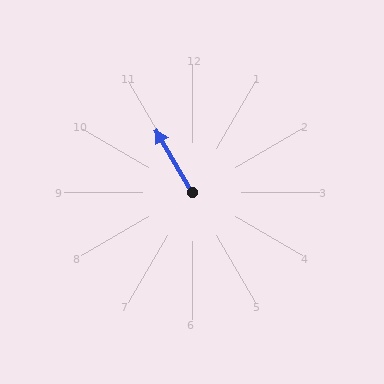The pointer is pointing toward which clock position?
Roughly 11 o'clock.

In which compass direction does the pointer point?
Northwest.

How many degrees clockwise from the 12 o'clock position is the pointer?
Approximately 329 degrees.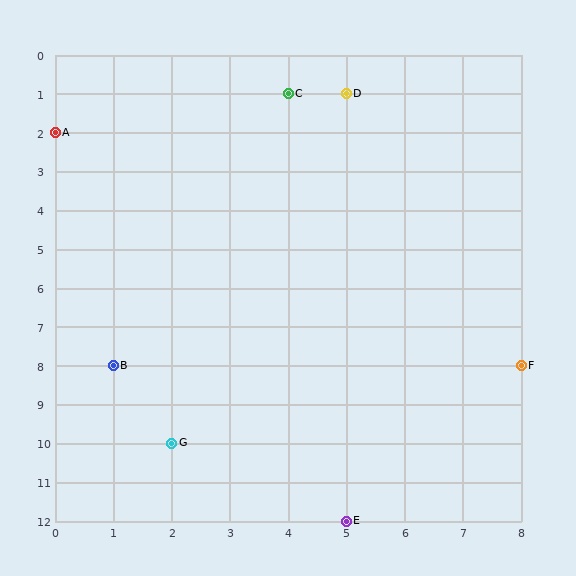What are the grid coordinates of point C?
Point C is at grid coordinates (4, 1).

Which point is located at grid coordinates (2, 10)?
Point G is at (2, 10).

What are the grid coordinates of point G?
Point G is at grid coordinates (2, 10).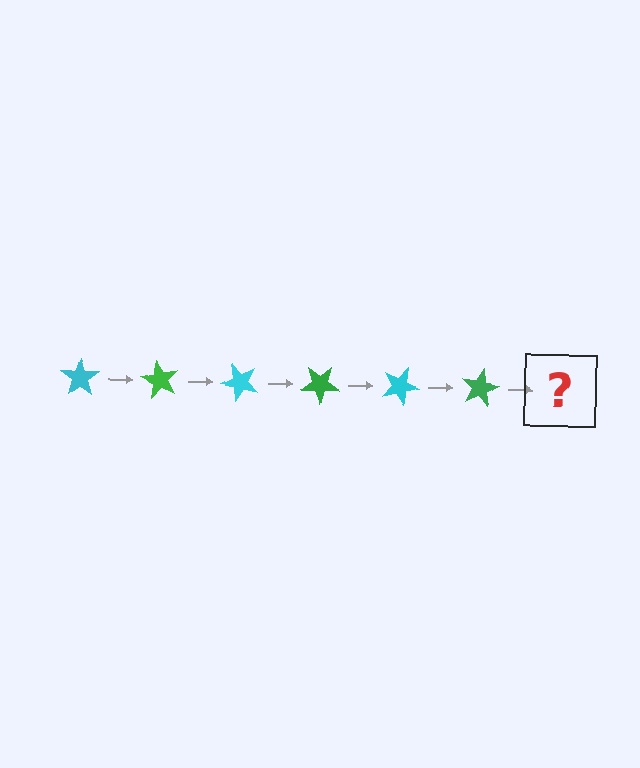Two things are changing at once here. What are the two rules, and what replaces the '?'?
The two rules are that it rotates 60 degrees each step and the color cycles through cyan and green. The '?' should be a cyan star, rotated 360 degrees from the start.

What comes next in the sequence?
The next element should be a cyan star, rotated 360 degrees from the start.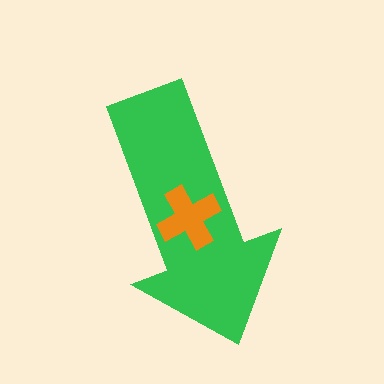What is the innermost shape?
The orange cross.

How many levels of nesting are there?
2.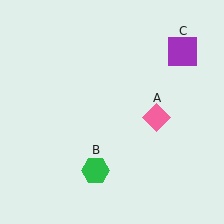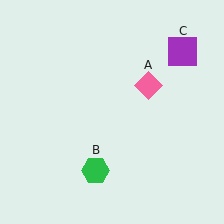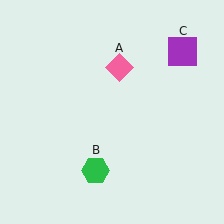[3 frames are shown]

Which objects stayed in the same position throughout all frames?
Green hexagon (object B) and purple square (object C) remained stationary.